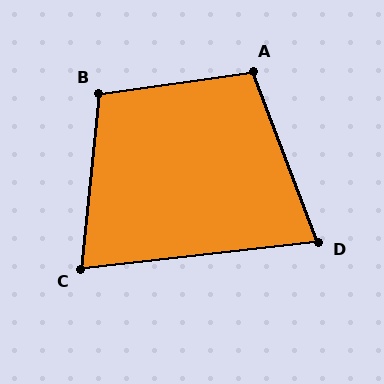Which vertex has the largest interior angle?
B, at approximately 104 degrees.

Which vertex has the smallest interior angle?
D, at approximately 76 degrees.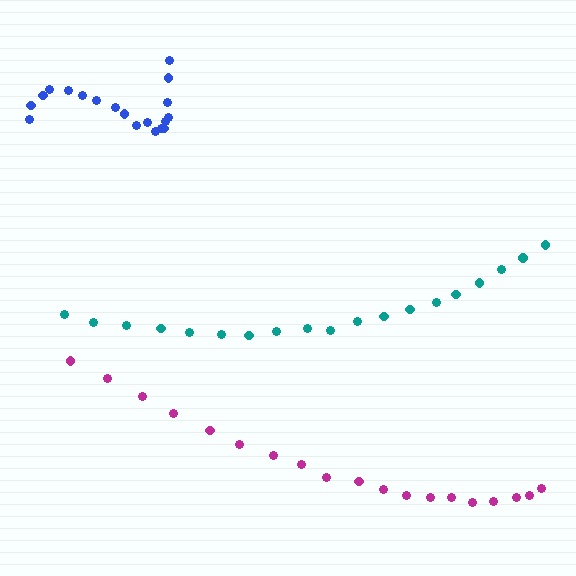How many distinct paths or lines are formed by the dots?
There are 3 distinct paths.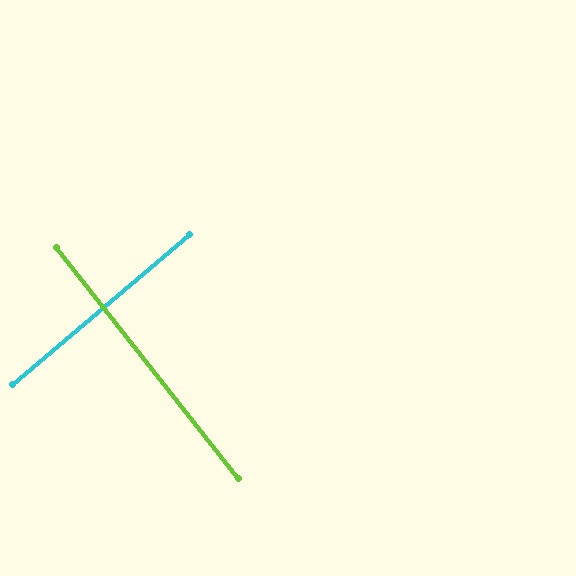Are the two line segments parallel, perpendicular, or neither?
Perpendicular — they meet at approximately 88°.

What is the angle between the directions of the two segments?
Approximately 88 degrees.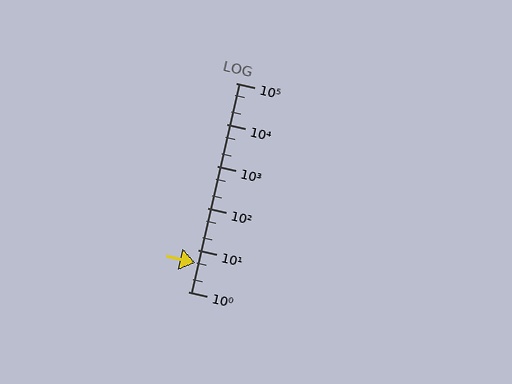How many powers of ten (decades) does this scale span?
The scale spans 5 decades, from 1 to 100000.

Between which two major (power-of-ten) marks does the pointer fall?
The pointer is between 1 and 10.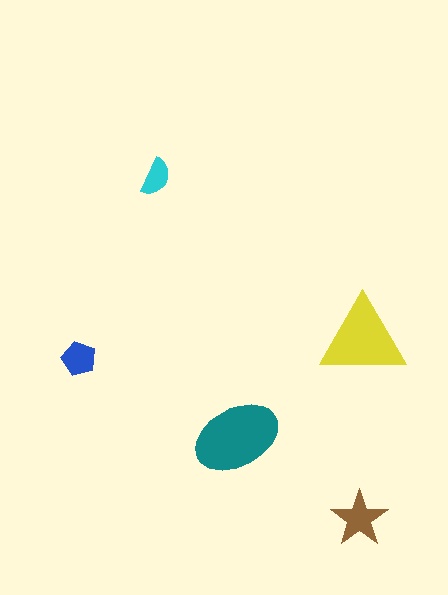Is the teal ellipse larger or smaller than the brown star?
Larger.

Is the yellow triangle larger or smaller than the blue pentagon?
Larger.